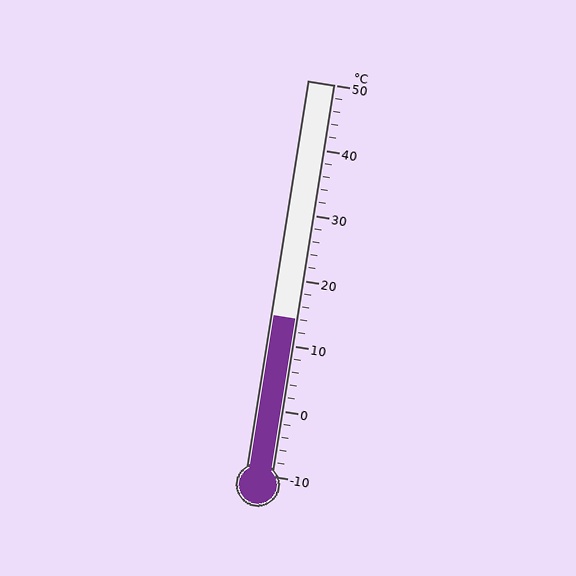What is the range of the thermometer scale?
The thermometer scale ranges from -10°C to 50°C.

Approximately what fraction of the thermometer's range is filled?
The thermometer is filled to approximately 40% of its range.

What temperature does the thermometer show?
The thermometer shows approximately 14°C.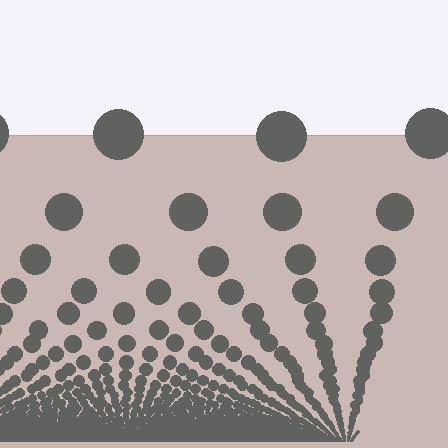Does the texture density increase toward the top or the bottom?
Density increases toward the bottom.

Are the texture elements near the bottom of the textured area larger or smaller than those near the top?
Smaller. The gradient is inverted — elements near the bottom are smaller and denser.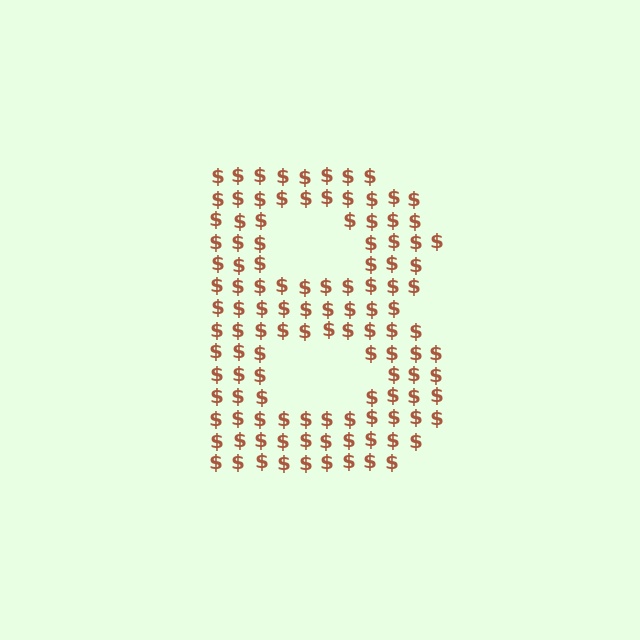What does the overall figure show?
The overall figure shows the letter B.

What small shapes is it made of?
It is made of small dollar signs.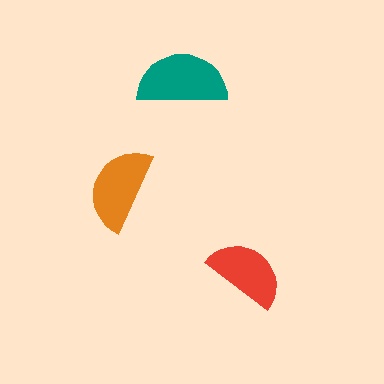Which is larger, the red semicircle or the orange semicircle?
The orange one.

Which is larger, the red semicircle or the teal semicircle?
The teal one.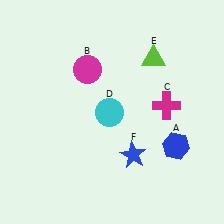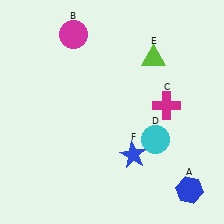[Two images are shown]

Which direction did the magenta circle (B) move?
The magenta circle (B) moved up.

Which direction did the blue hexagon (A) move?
The blue hexagon (A) moved down.